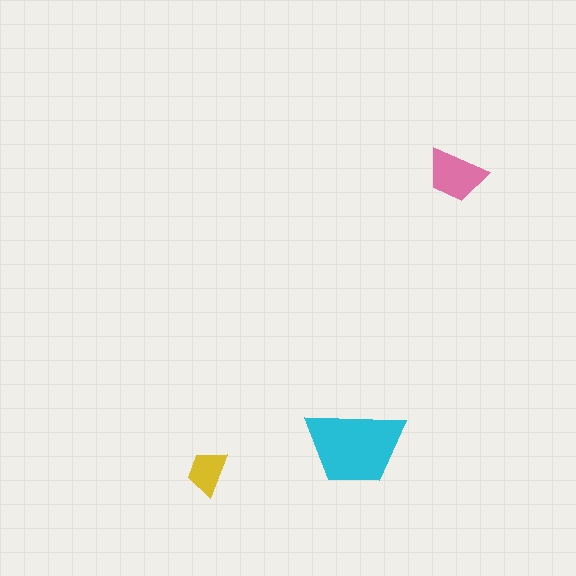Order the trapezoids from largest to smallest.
the cyan one, the pink one, the yellow one.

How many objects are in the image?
There are 3 objects in the image.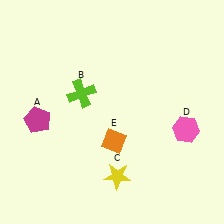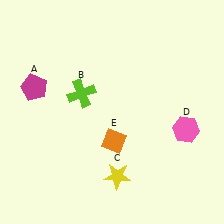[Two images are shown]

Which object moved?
The magenta pentagon (A) moved up.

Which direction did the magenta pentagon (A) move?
The magenta pentagon (A) moved up.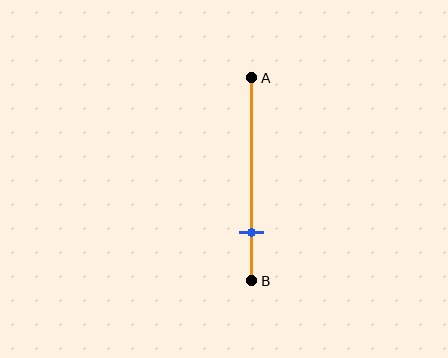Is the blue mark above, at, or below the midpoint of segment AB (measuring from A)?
The blue mark is below the midpoint of segment AB.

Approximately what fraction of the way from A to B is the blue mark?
The blue mark is approximately 75% of the way from A to B.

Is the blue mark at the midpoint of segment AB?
No, the mark is at about 75% from A, not at the 50% midpoint.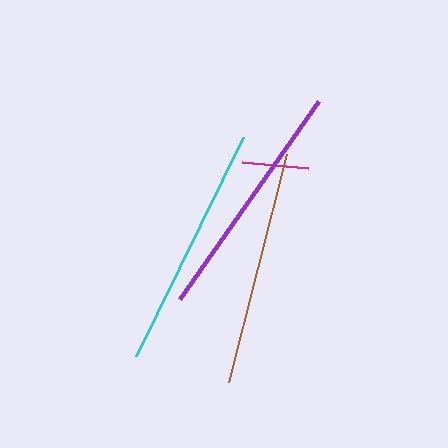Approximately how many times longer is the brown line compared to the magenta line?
The brown line is approximately 3.6 times the length of the magenta line.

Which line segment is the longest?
The cyan line is the longest at approximately 244 pixels.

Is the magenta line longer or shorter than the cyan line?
The cyan line is longer than the magenta line.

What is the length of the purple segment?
The purple segment is approximately 241 pixels long.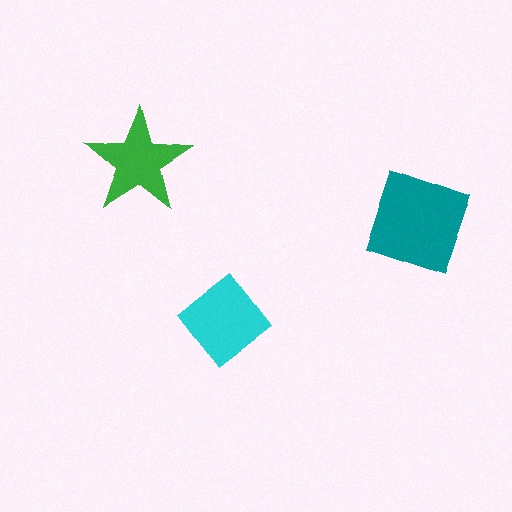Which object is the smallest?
The green star.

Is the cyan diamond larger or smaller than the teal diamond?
Smaller.